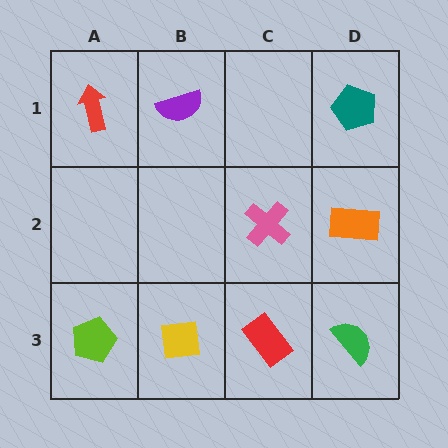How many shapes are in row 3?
4 shapes.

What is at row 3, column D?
A green semicircle.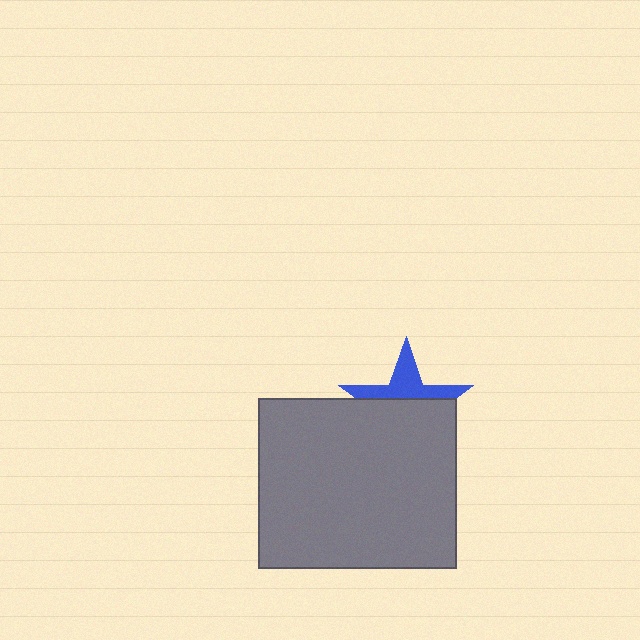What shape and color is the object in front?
The object in front is a gray rectangle.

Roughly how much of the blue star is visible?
A small part of it is visible (roughly 39%).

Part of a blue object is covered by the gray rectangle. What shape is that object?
It is a star.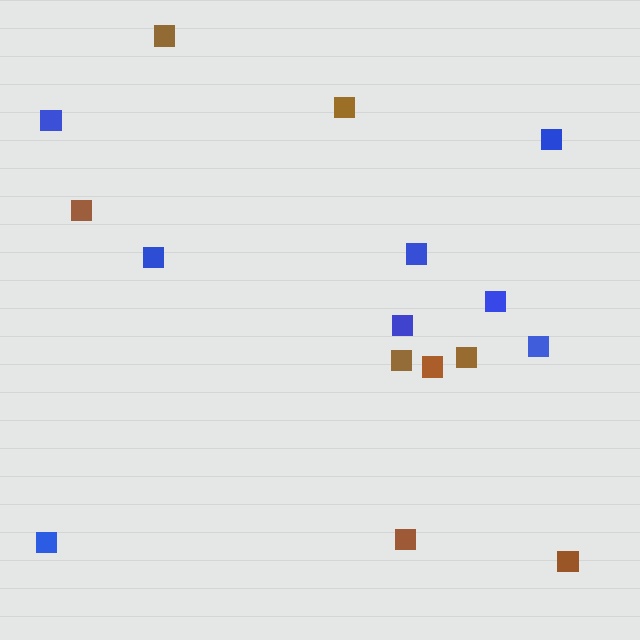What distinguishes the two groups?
There are 2 groups: one group of blue squares (8) and one group of brown squares (8).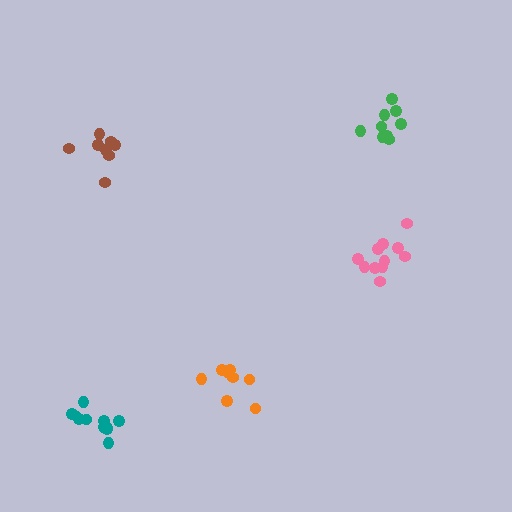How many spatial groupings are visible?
There are 5 spatial groupings.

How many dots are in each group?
Group 1: 8 dots, Group 2: 9 dots, Group 3: 11 dots, Group 4: 8 dots, Group 5: 11 dots (47 total).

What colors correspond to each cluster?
The clusters are colored: brown, green, pink, orange, teal.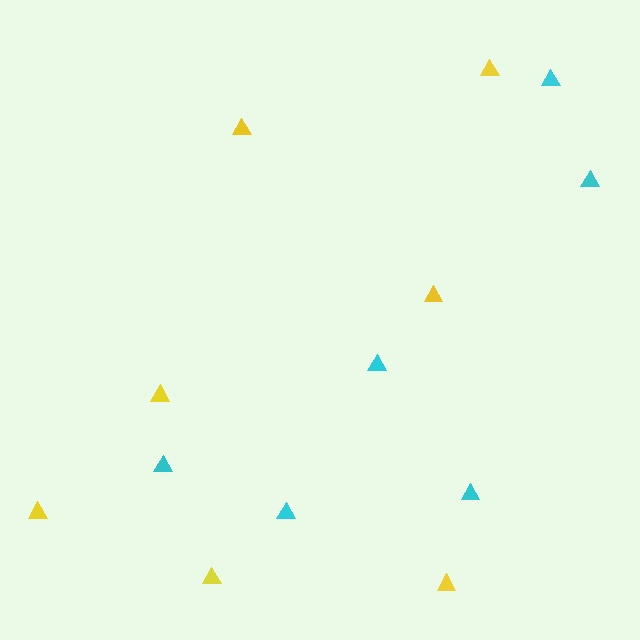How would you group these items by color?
There are 2 groups: one group of cyan triangles (6) and one group of yellow triangles (7).